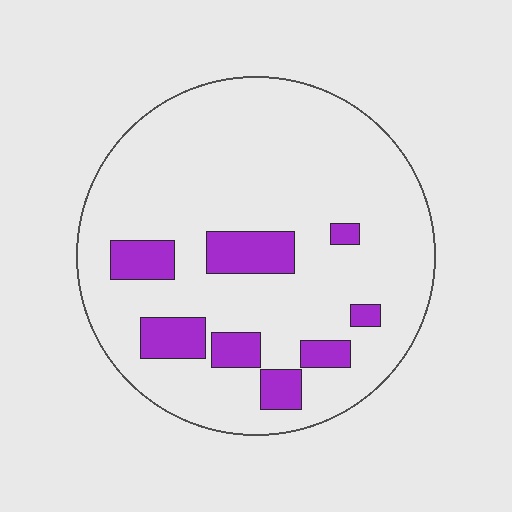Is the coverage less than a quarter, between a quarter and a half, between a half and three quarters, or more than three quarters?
Less than a quarter.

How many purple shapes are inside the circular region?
8.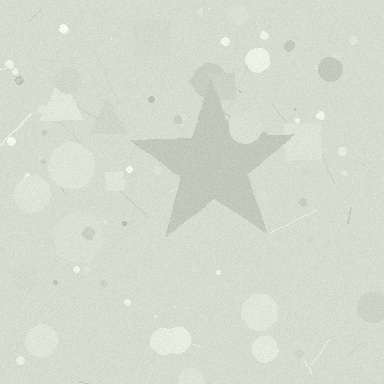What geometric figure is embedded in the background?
A star is embedded in the background.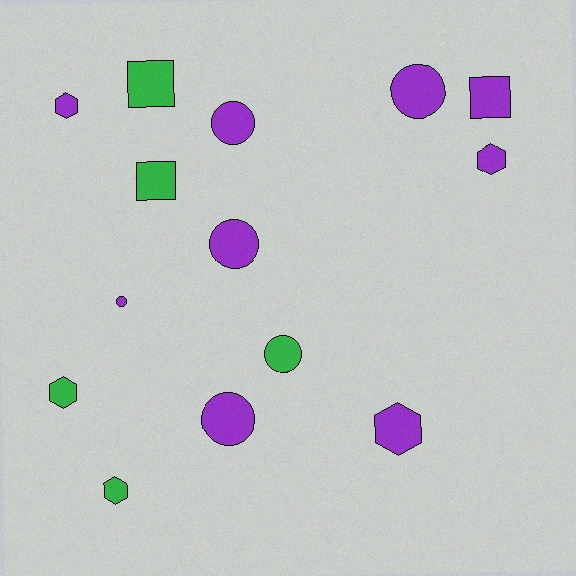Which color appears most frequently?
Purple, with 9 objects.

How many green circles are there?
There is 1 green circle.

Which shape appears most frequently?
Circle, with 6 objects.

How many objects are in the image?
There are 14 objects.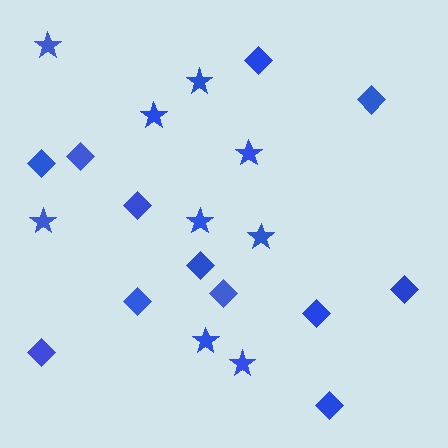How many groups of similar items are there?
There are 2 groups: one group of stars (9) and one group of diamonds (12).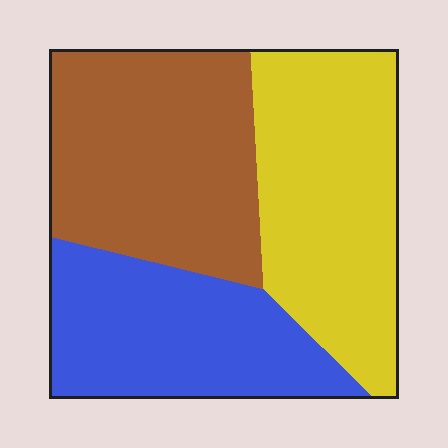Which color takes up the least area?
Blue, at roughly 30%.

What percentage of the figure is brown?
Brown covers 36% of the figure.